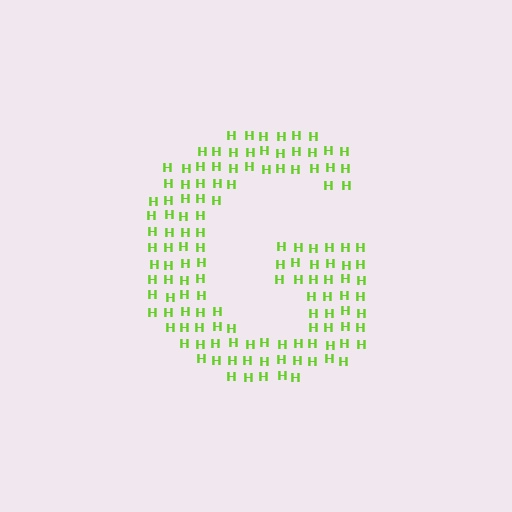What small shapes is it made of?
It is made of small letter H's.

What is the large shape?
The large shape is the letter G.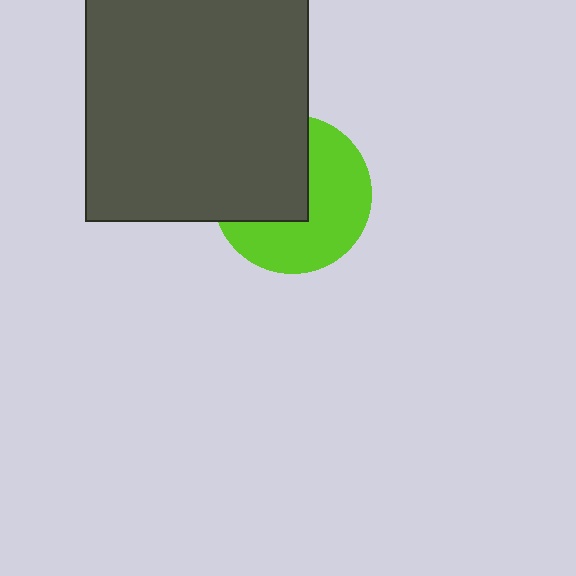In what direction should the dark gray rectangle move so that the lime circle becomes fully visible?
The dark gray rectangle should move toward the upper-left. That is the shortest direction to clear the overlap and leave the lime circle fully visible.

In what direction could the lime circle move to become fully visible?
The lime circle could move toward the lower-right. That would shift it out from behind the dark gray rectangle entirely.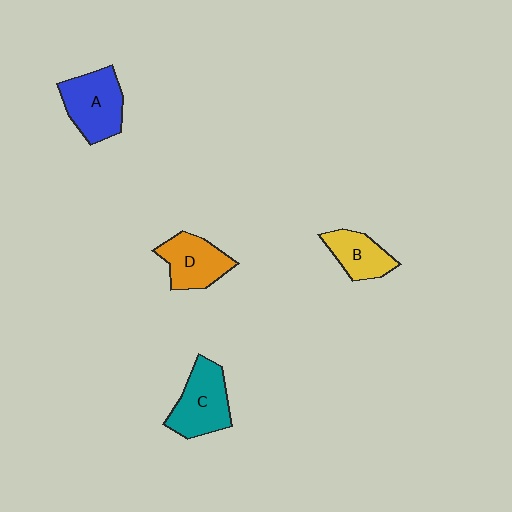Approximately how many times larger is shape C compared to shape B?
Approximately 1.4 times.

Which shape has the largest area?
Shape A (blue).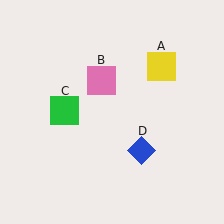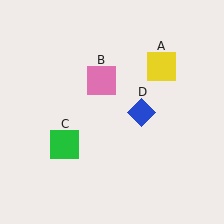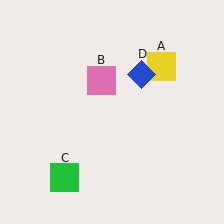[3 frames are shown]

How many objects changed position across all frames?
2 objects changed position: green square (object C), blue diamond (object D).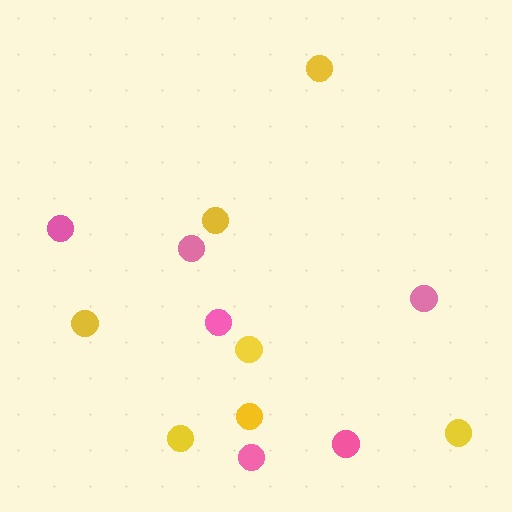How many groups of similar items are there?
There are 2 groups: one group of yellow circles (7) and one group of pink circles (6).